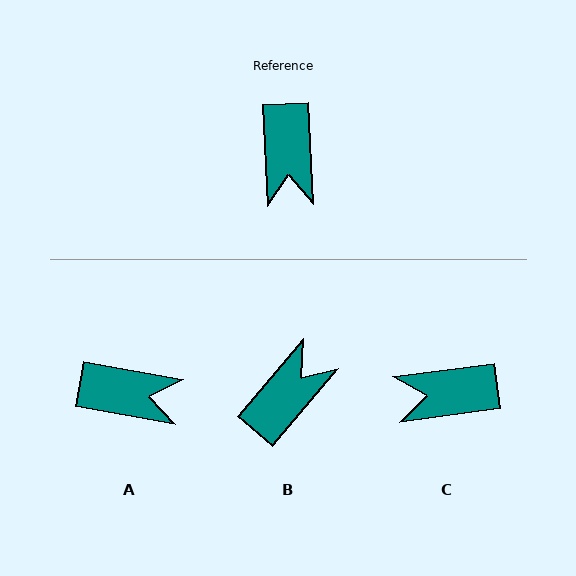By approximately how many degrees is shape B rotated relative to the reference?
Approximately 137 degrees counter-clockwise.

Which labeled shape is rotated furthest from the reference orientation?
B, about 137 degrees away.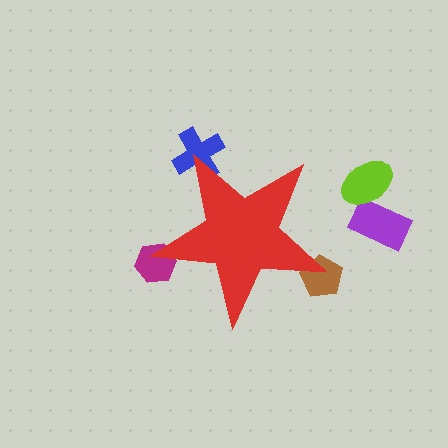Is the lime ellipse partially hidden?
No, the lime ellipse is fully visible.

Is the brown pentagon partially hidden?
Yes, the brown pentagon is partially hidden behind the red star.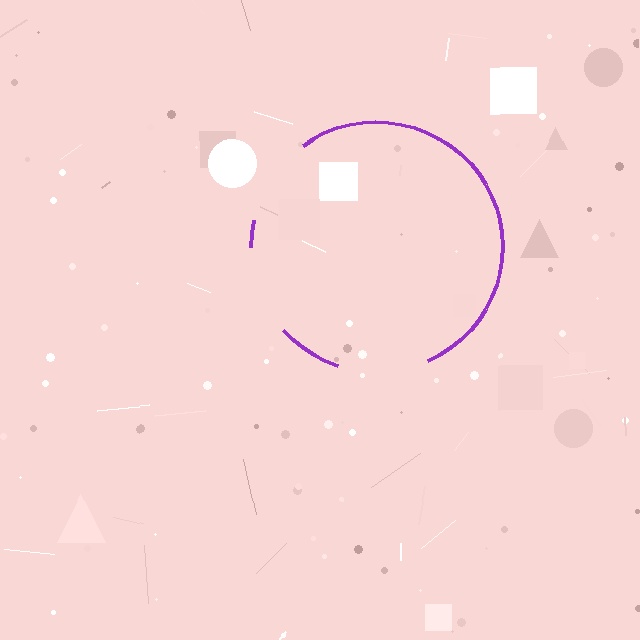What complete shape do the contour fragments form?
The contour fragments form a circle.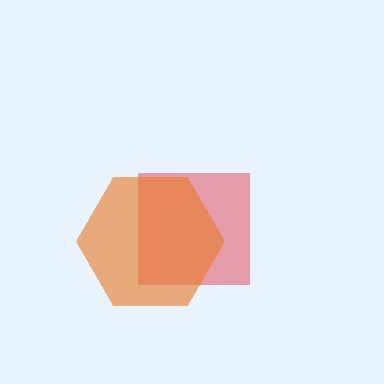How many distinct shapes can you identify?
There are 2 distinct shapes: a red square, an orange hexagon.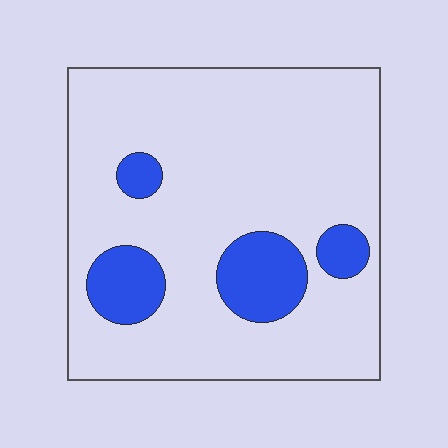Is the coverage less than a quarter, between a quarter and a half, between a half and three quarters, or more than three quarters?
Less than a quarter.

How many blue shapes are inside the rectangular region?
4.